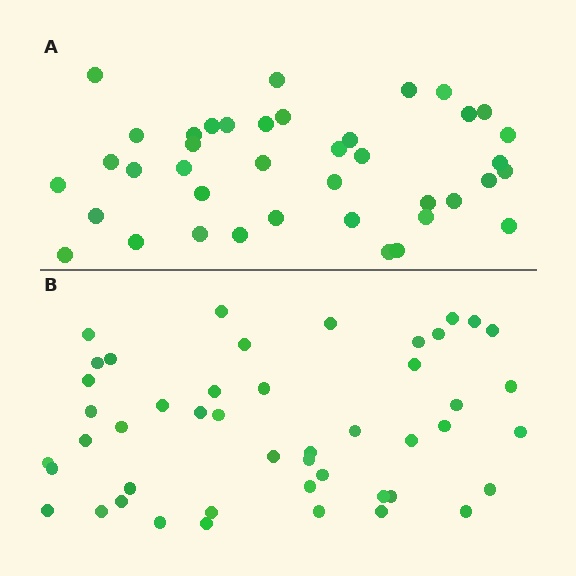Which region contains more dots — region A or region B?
Region B (the bottom region) has more dots.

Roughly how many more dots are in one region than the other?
Region B has roughly 8 or so more dots than region A.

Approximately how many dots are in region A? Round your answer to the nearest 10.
About 40 dots.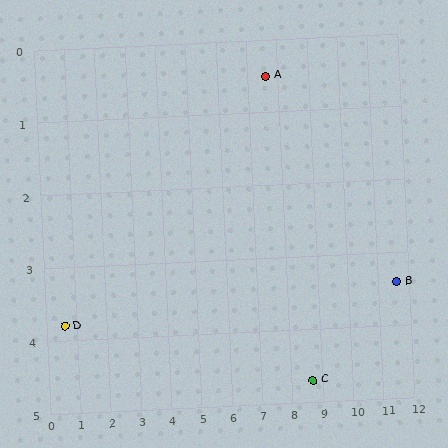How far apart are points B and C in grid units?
Points B and C are about 3.2 grid units apart.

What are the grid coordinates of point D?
Point D is at approximately (0.6, 3.8).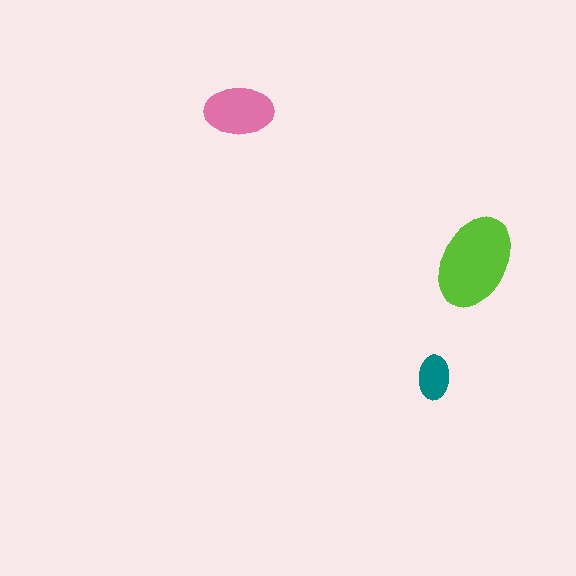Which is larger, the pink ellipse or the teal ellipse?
The pink one.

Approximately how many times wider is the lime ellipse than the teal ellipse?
About 2 times wider.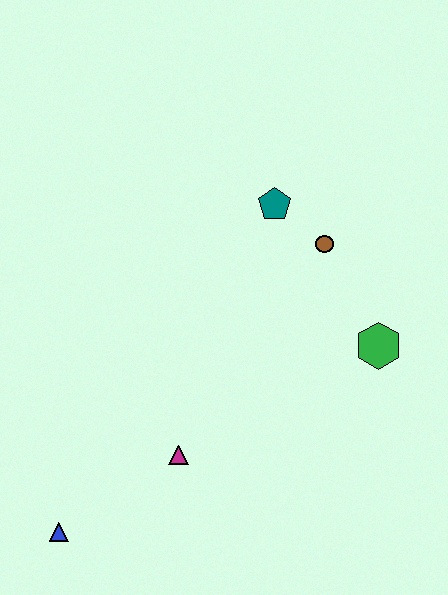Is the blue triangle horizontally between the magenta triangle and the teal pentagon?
No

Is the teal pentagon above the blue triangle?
Yes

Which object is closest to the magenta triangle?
The blue triangle is closest to the magenta triangle.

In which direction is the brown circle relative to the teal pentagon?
The brown circle is to the right of the teal pentagon.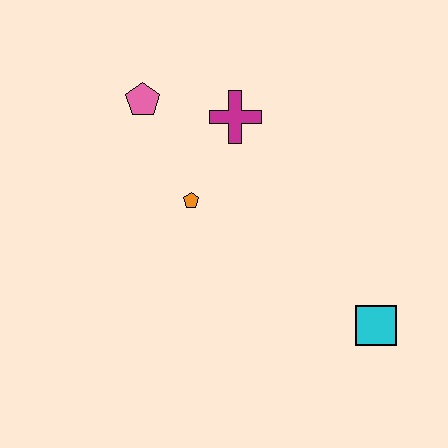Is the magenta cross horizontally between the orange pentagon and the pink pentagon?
No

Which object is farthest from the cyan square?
The pink pentagon is farthest from the cyan square.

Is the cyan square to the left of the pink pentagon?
No